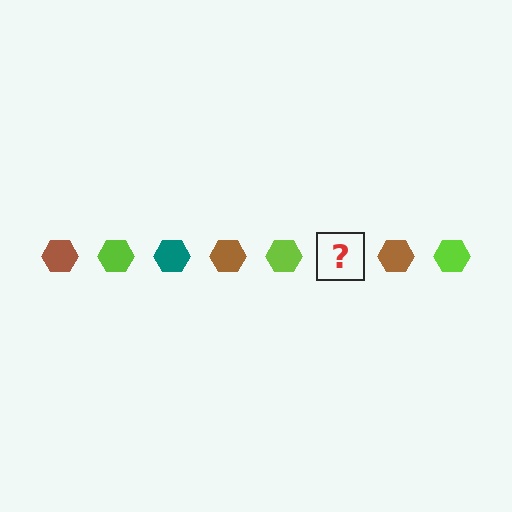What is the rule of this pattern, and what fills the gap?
The rule is that the pattern cycles through brown, lime, teal hexagons. The gap should be filled with a teal hexagon.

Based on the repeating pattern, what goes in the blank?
The blank should be a teal hexagon.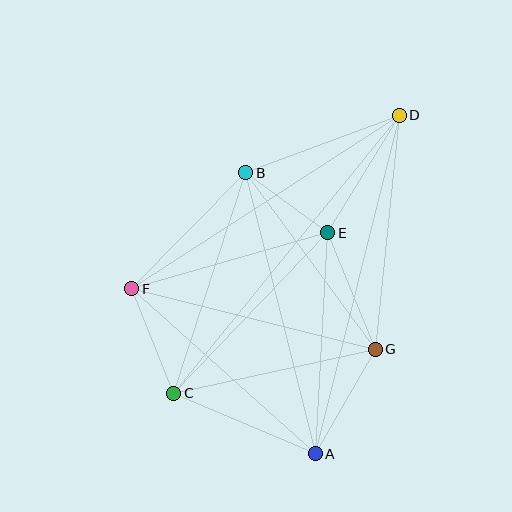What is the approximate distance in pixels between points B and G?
The distance between B and G is approximately 219 pixels.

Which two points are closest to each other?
Points B and E are closest to each other.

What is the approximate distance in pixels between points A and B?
The distance between A and B is approximately 289 pixels.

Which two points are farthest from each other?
Points C and D are farthest from each other.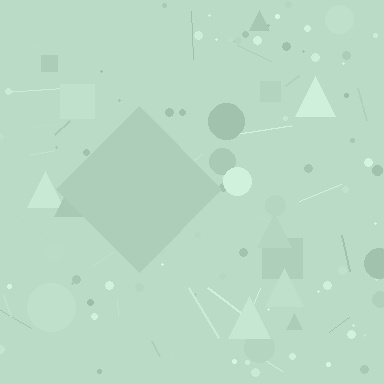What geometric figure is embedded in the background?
A diamond is embedded in the background.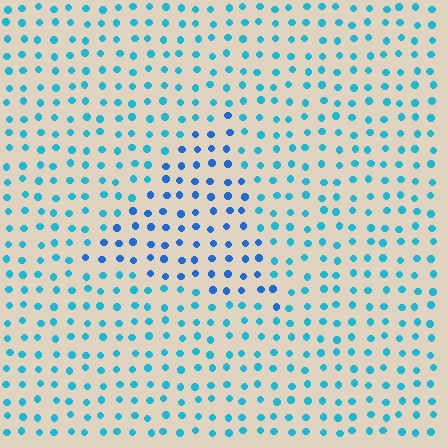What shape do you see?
I see a triangle.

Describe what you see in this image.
The image is filled with small cyan elements in a uniform arrangement. A triangle-shaped region is visible where the elements are tinted to a slightly different hue, forming a subtle color boundary.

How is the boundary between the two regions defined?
The boundary is defined purely by a slight shift in hue (about 25 degrees). Spacing, size, and orientation are identical on both sides.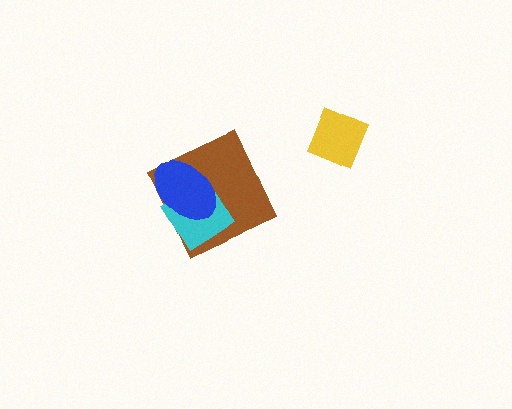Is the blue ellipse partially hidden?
No, no other shape covers it.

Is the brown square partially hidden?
Yes, it is partially covered by another shape.